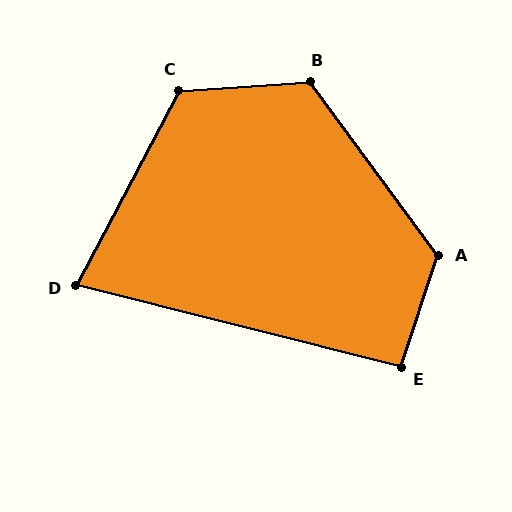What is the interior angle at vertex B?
Approximately 123 degrees (obtuse).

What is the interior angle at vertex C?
Approximately 122 degrees (obtuse).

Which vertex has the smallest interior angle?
D, at approximately 76 degrees.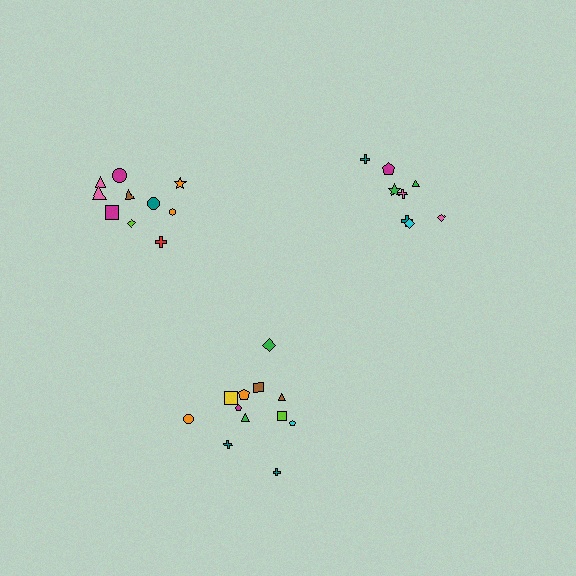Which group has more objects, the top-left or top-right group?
The top-left group.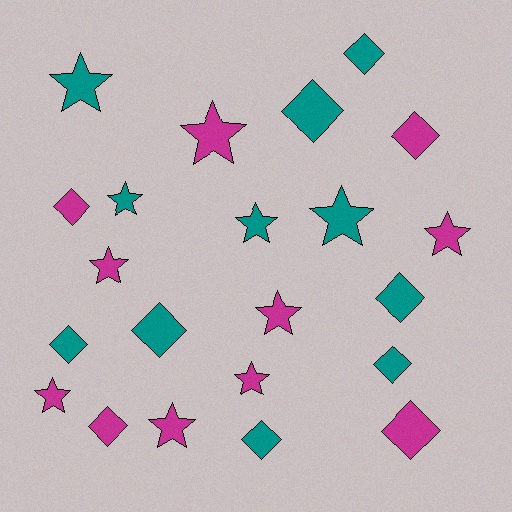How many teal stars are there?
There are 4 teal stars.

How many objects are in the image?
There are 22 objects.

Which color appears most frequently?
Magenta, with 11 objects.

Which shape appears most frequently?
Diamond, with 11 objects.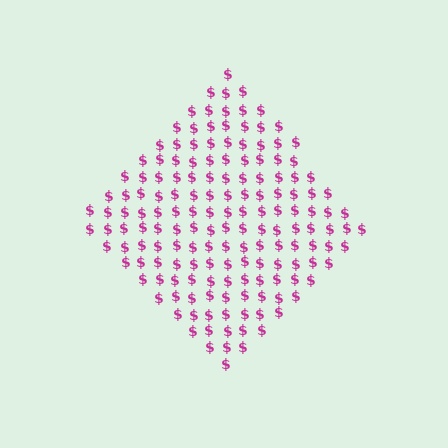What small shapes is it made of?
It is made of small dollar signs.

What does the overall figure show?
The overall figure shows a diamond.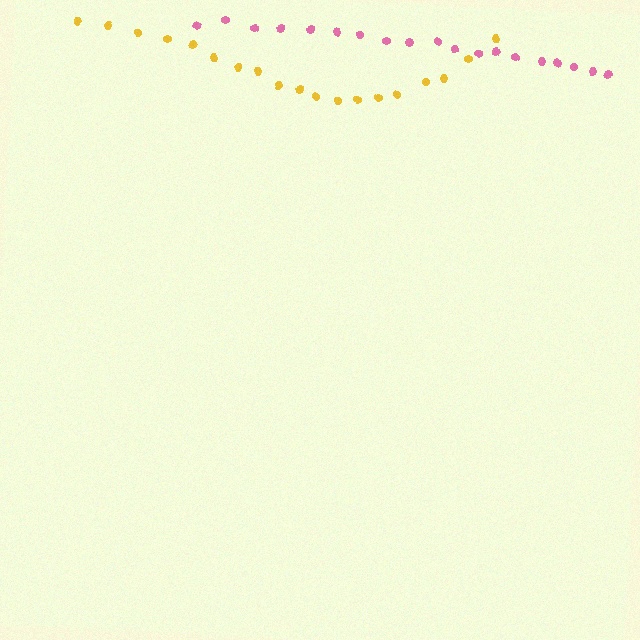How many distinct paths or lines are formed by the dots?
There are 2 distinct paths.